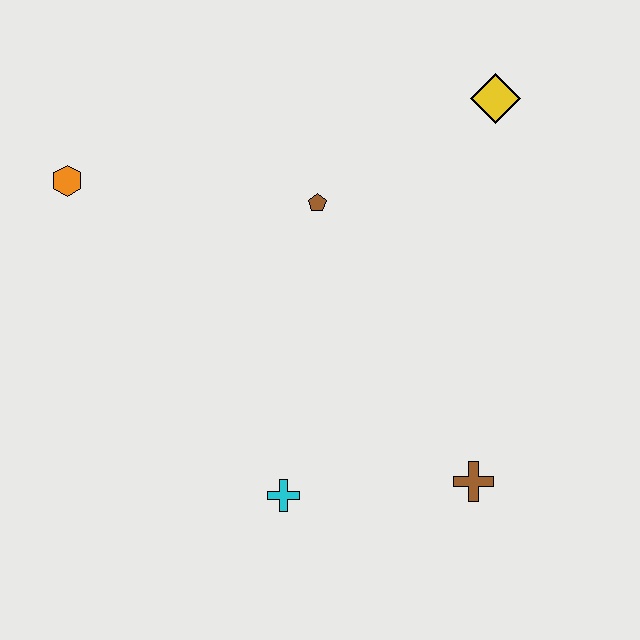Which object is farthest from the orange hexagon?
The brown cross is farthest from the orange hexagon.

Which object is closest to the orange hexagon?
The brown pentagon is closest to the orange hexagon.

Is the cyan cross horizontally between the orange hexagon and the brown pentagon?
Yes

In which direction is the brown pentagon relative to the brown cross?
The brown pentagon is above the brown cross.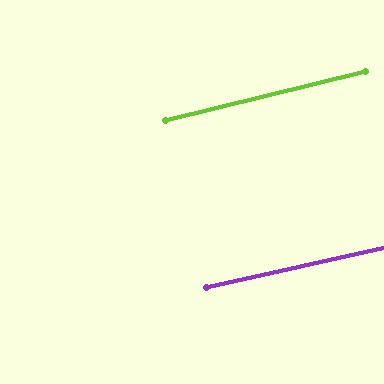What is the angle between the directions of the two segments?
Approximately 1 degree.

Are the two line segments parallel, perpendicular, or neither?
Parallel — their directions differ by only 1.3°.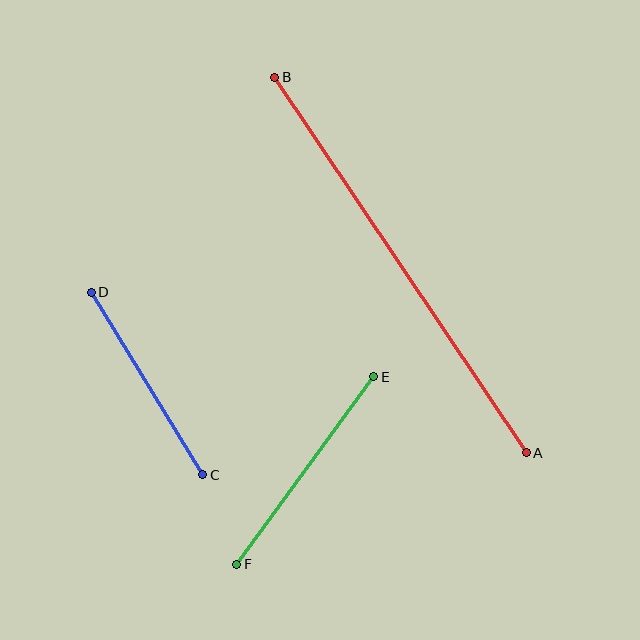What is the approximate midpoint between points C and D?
The midpoint is at approximately (147, 383) pixels.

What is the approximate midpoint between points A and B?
The midpoint is at approximately (401, 265) pixels.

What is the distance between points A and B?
The distance is approximately 452 pixels.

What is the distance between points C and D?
The distance is approximately 214 pixels.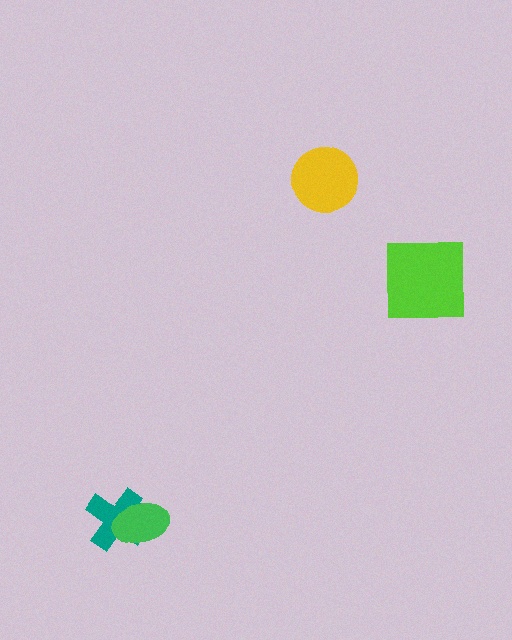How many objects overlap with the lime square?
0 objects overlap with the lime square.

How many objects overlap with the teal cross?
1 object overlaps with the teal cross.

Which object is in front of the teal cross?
The green ellipse is in front of the teal cross.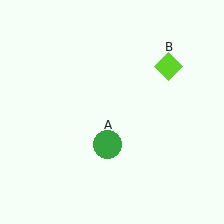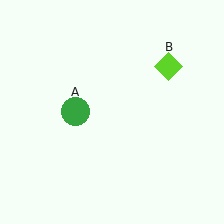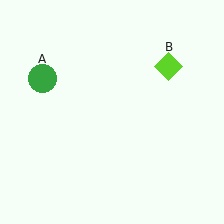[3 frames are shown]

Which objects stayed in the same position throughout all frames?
Lime diamond (object B) remained stationary.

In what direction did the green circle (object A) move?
The green circle (object A) moved up and to the left.